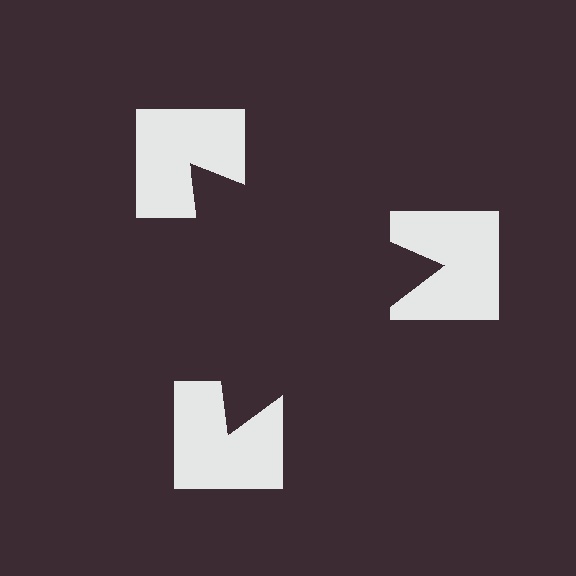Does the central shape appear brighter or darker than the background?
It typically appears slightly darker than the background, even though no actual brightness change is drawn.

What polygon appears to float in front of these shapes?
An illusory triangle — its edges are inferred from the aligned wedge cuts in the notched squares, not physically drawn.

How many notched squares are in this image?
There are 3 — one at each vertex of the illusory triangle.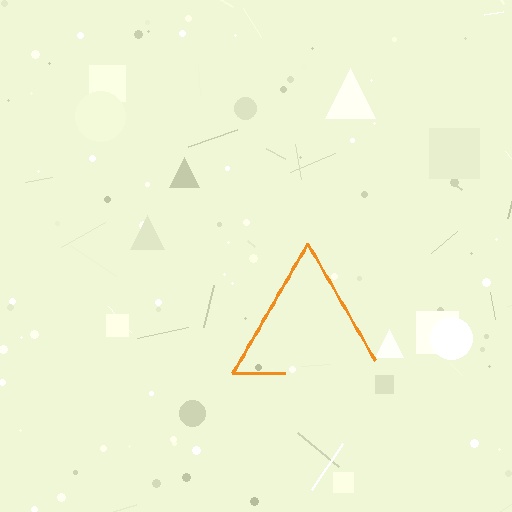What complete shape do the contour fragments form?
The contour fragments form a triangle.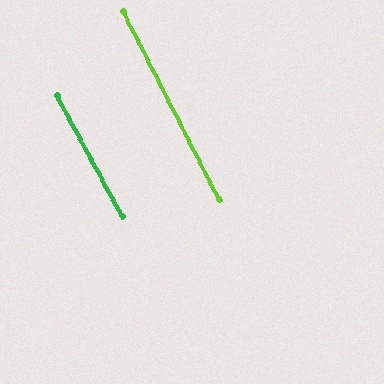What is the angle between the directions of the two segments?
Approximately 1 degree.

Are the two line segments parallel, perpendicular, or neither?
Parallel — their directions differ by only 1.0°.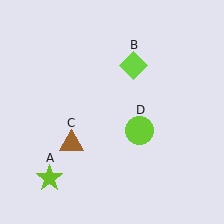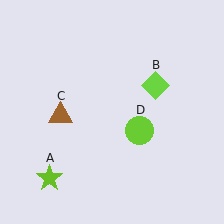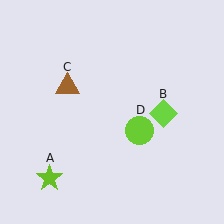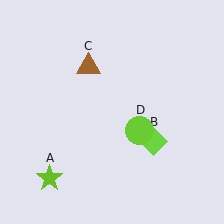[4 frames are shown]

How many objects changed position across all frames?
2 objects changed position: lime diamond (object B), brown triangle (object C).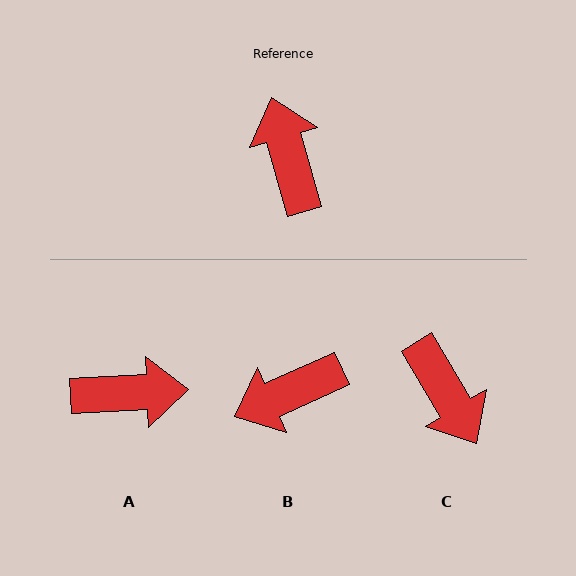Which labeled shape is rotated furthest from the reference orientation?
C, about 165 degrees away.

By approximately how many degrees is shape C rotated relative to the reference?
Approximately 165 degrees clockwise.